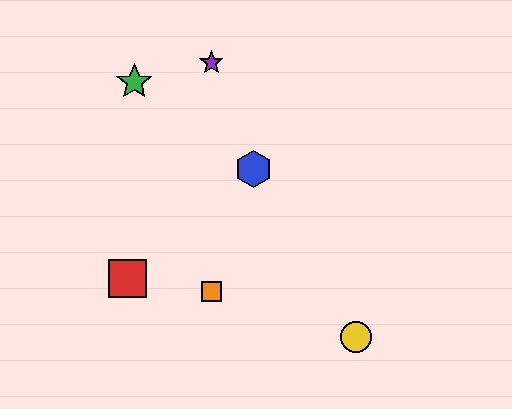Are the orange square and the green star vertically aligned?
No, the orange square is at x≈211 and the green star is at x≈134.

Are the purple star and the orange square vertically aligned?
Yes, both are at x≈211.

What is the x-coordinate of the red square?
The red square is at x≈127.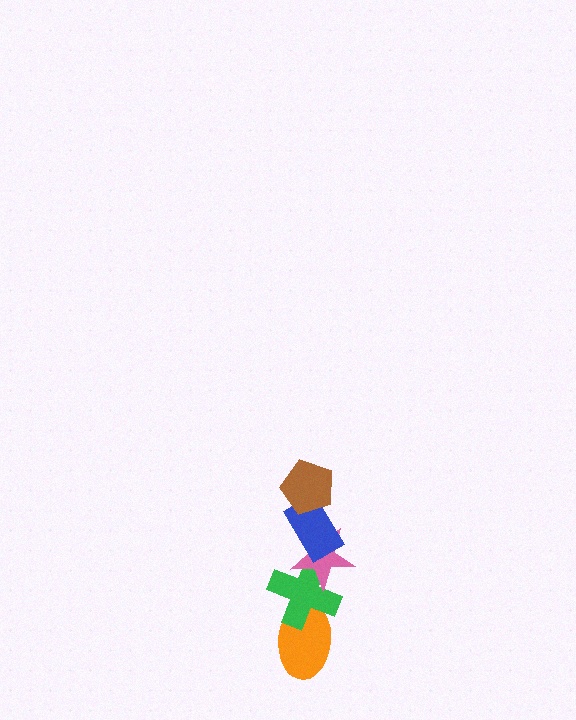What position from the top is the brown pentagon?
The brown pentagon is 1st from the top.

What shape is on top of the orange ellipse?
The green cross is on top of the orange ellipse.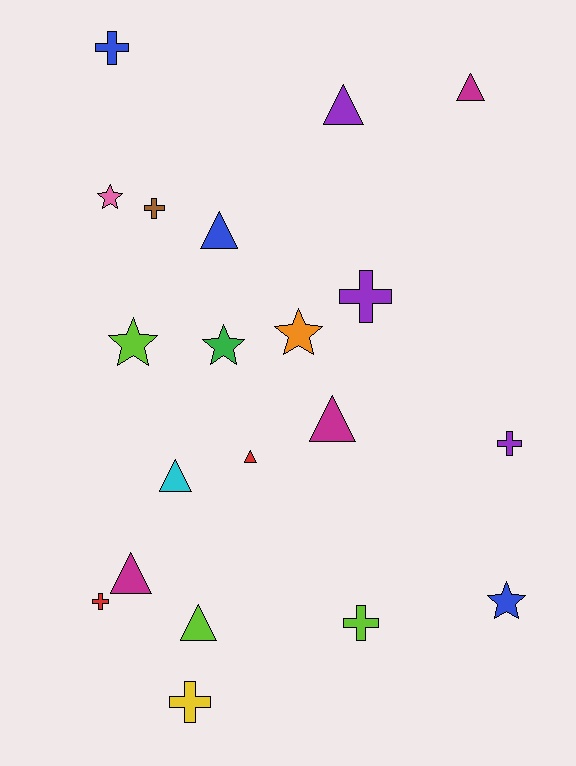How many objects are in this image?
There are 20 objects.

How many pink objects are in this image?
There is 1 pink object.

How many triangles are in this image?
There are 8 triangles.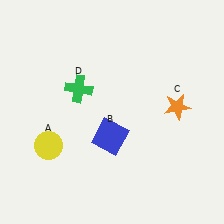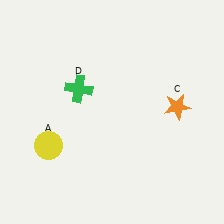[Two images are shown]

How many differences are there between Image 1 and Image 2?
There is 1 difference between the two images.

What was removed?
The blue square (B) was removed in Image 2.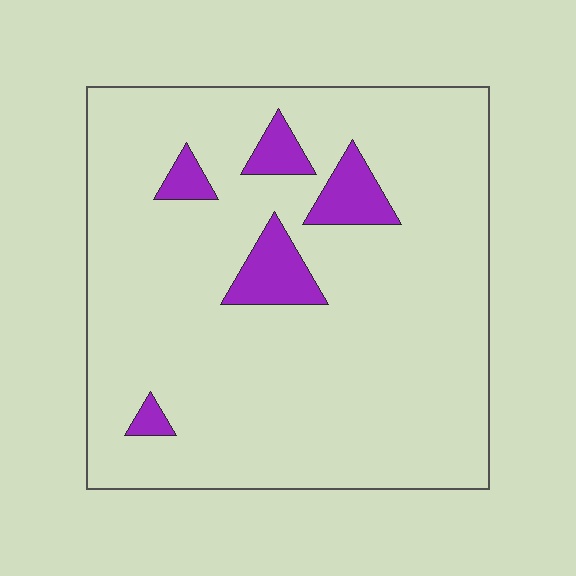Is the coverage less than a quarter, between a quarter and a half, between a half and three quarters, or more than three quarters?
Less than a quarter.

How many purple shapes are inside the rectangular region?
5.